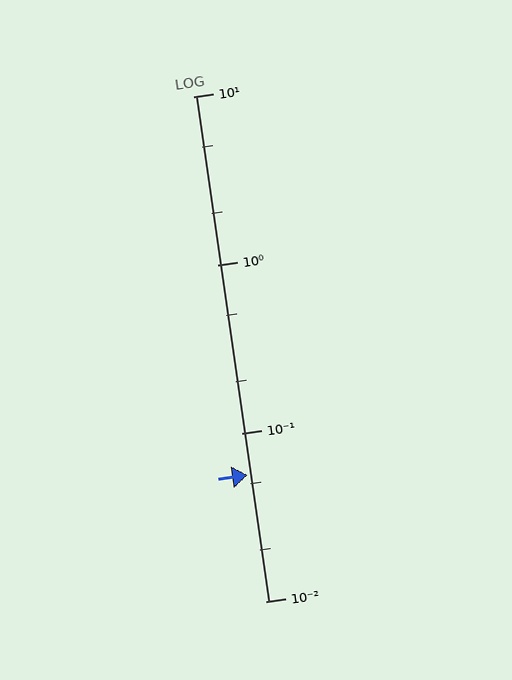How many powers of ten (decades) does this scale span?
The scale spans 3 decades, from 0.01 to 10.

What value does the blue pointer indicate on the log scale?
The pointer indicates approximately 0.056.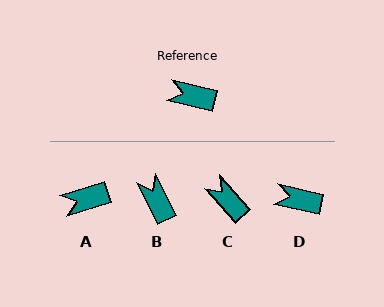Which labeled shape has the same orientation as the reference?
D.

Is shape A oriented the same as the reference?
No, it is off by about 30 degrees.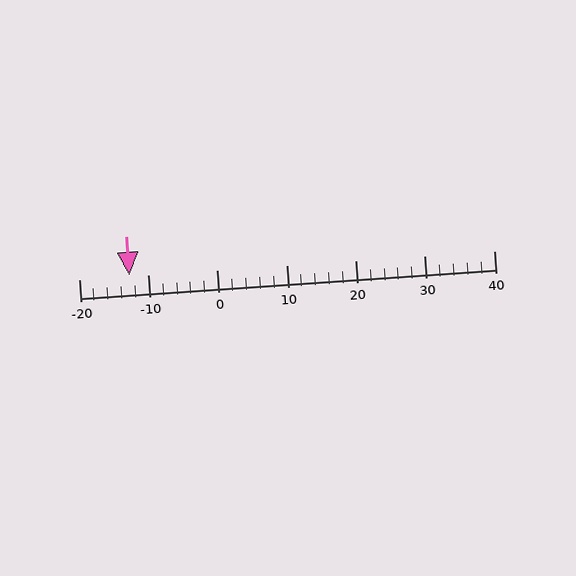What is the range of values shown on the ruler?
The ruler shows values from -20 to 40.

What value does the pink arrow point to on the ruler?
The pink arrow points to approximately -13.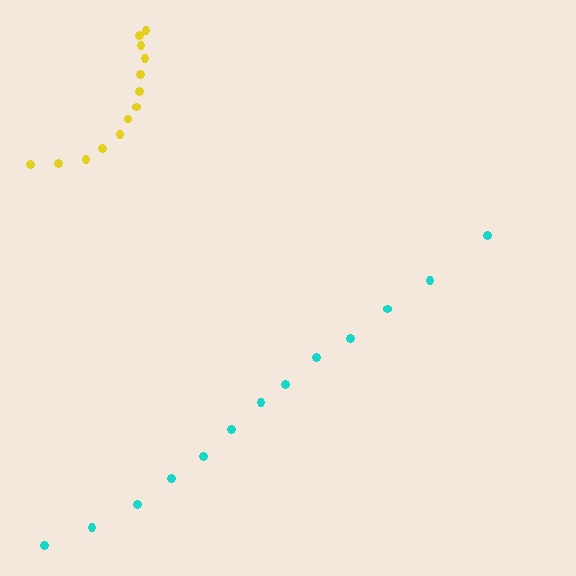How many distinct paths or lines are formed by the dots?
There are 2 distinct paths.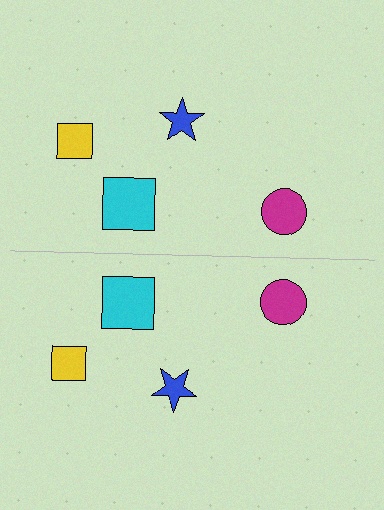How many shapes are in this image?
There are 8 shapes in this image.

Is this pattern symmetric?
Yes, this pattern has bilateral (reflection) symmetry.